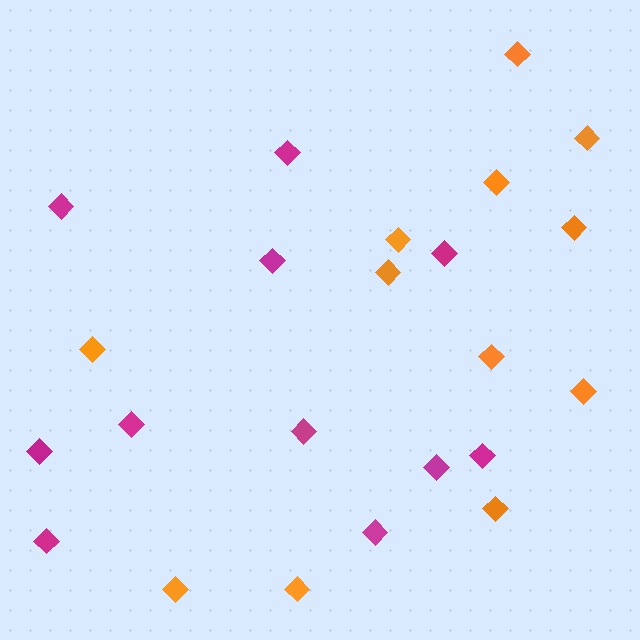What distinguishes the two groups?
There are 2 groups: one group of orange diamonds (12) and one group of magenta diamonds (11).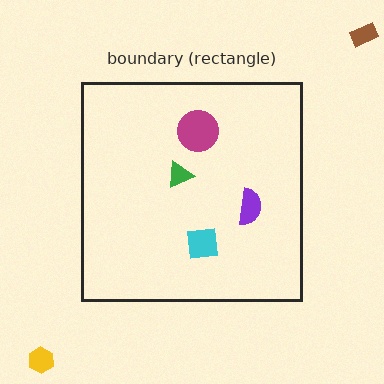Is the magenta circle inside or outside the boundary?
Inside.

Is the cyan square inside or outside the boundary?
Inside.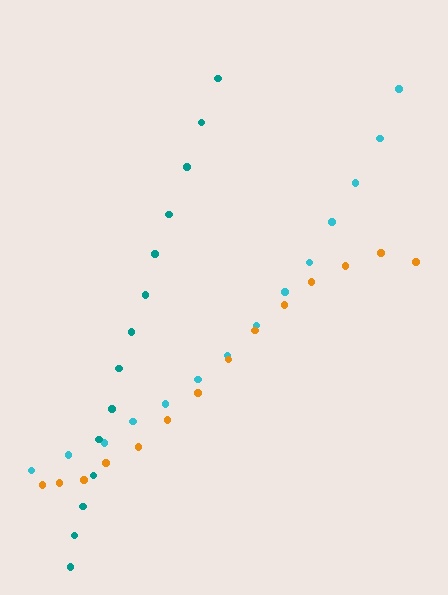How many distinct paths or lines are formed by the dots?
There are 3 distinct paths.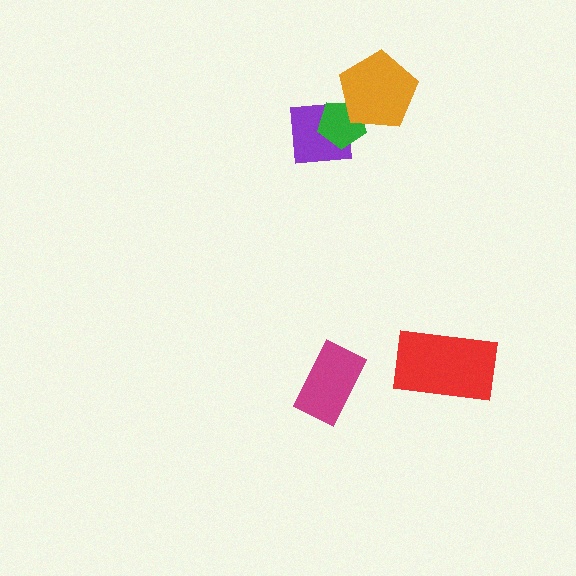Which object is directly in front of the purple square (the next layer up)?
The green pentagon is directly in front of the purple square.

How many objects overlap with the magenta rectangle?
0 objects overlap with the magenta rectangle.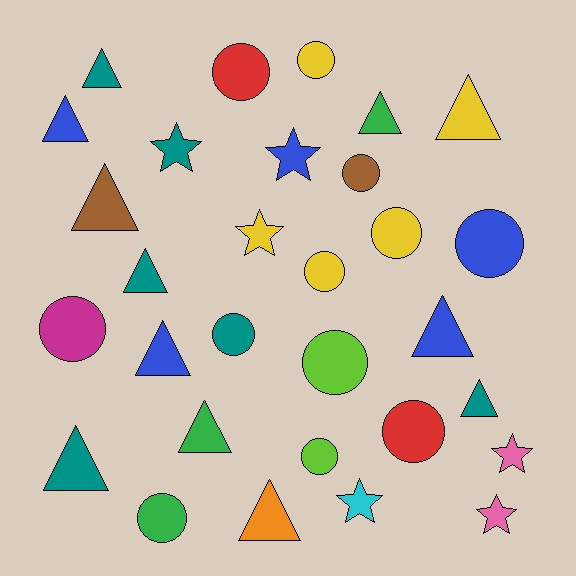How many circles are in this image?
There are 12 circles.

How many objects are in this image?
There are 30 objects.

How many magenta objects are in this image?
There is 1 magenta object.